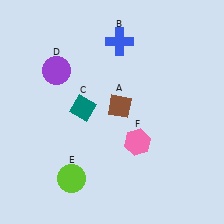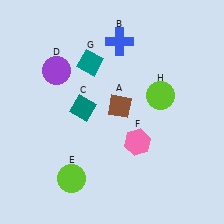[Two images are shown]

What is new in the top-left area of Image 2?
A teal diamond (G) was added in the top-left area of Image 2.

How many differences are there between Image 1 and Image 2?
There are 2 differences between the two images.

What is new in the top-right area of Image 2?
A lime circle (H) was added in the top-right area of Image 2.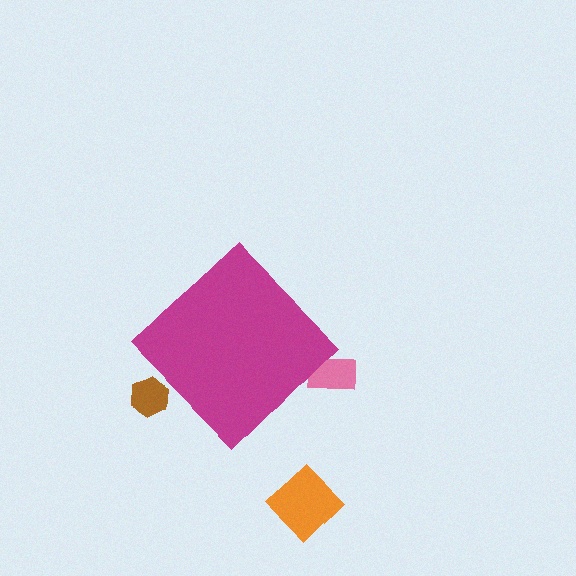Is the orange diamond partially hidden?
No, the orange diamond is fully visible.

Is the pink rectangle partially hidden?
Yes, the pink rectangle is partially hidden behind the magenta diamond.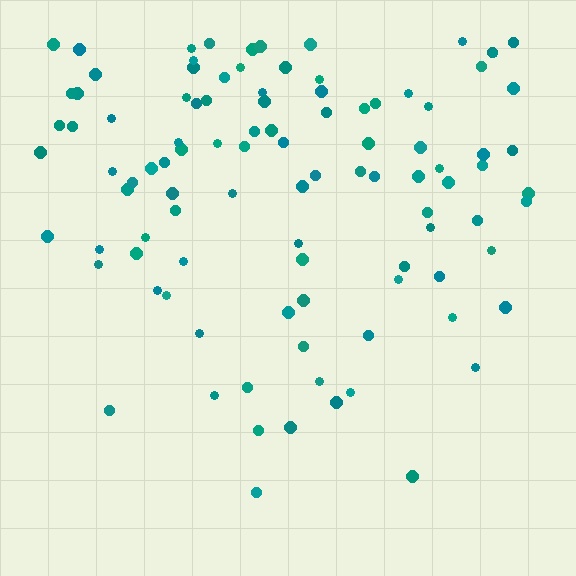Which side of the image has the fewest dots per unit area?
The bottom.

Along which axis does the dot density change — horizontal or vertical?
Vertical.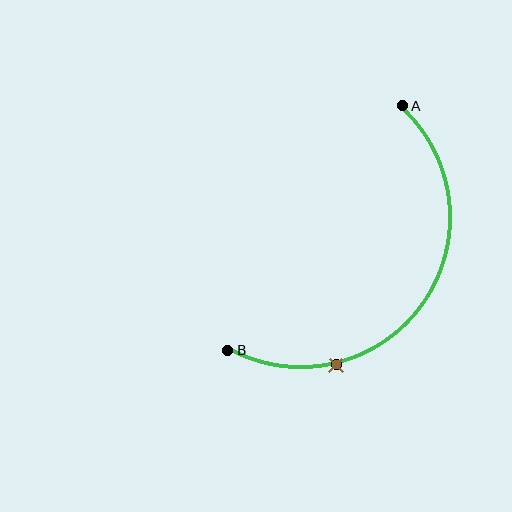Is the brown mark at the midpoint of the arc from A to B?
No. The brown mark lies on the arc but is closer to endpoint B. The arc midpoint would be at the point on the curve equidistant along the arc from both A and B.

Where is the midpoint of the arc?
The arc midpoint is the point on the curve farthest from the straight line joining A and B. It sits below and to the right of that line.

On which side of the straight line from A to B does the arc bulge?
The arc bulges below and to the right of the straight line connecting A and B.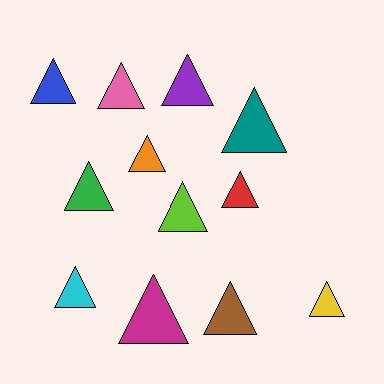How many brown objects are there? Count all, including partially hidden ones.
There is 1 brown object.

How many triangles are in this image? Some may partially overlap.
There are 12 triangles.